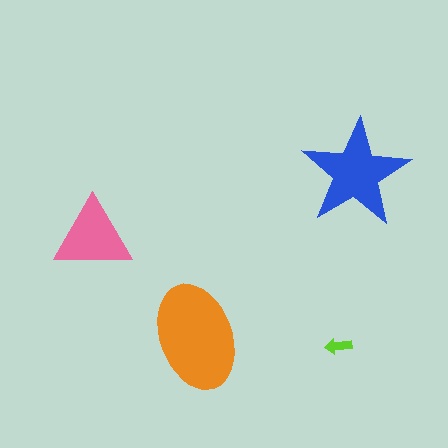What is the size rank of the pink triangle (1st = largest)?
3rd.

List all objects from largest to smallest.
The orange ellipse, the blue star, the pink triangle, the lime arrow.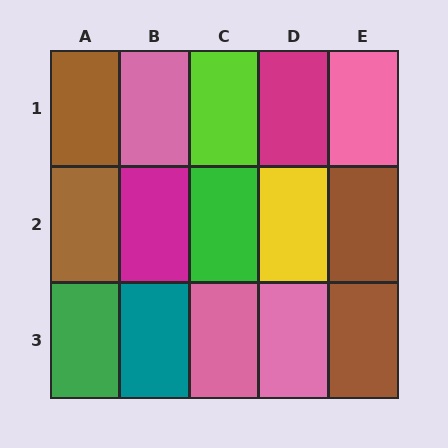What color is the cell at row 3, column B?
Teal.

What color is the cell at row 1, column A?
Brown.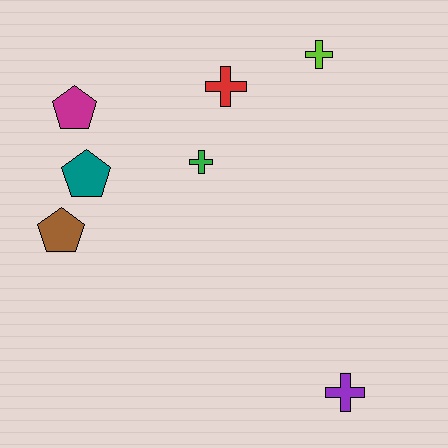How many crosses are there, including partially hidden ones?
There are 4 crosses.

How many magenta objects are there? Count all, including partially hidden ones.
There is 1 magenta object.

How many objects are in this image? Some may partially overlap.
There are 7 objects.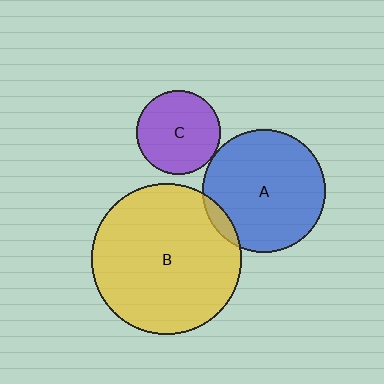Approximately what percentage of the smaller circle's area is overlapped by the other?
Approximately 5%.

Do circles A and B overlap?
Yes.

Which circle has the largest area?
Circle B (yellow).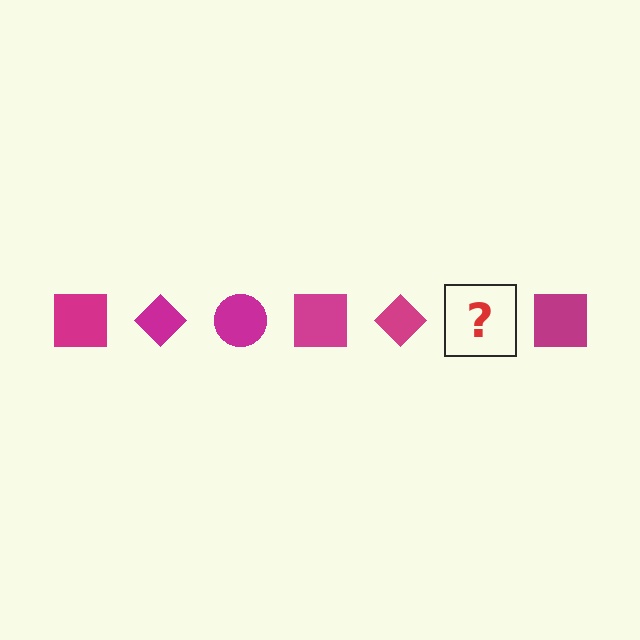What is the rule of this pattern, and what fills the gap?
The rule is that the pattern cycles through square, diamond, circle shapes in magenta. The gap should be filled with a magenta circle.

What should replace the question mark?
The question mark should be replaced with a magenta circle.